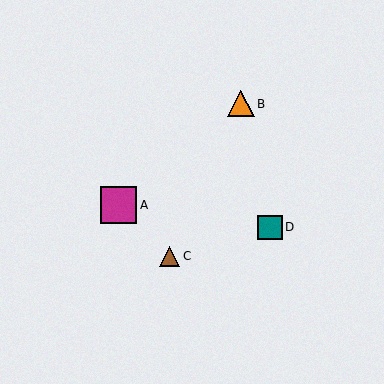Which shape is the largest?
The magenta square (labeled A) is the largest.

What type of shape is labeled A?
Shape A is a magenta square.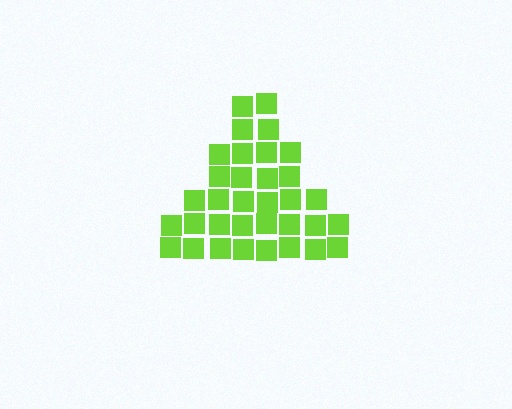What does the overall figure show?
The overall figure shows a triangle.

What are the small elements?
The small elements are squares.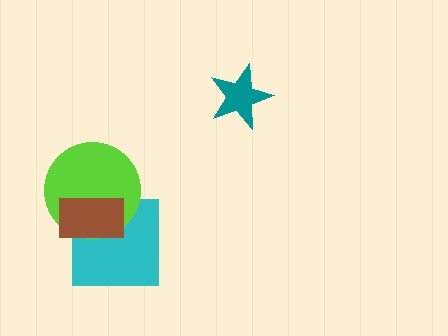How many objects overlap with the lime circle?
2 objects overlap with the lime circle.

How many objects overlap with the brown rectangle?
2 objects overlap with the brown rectangle.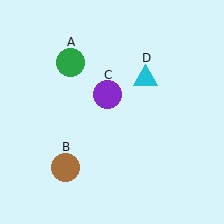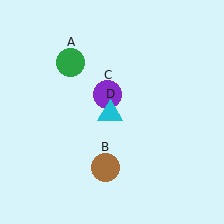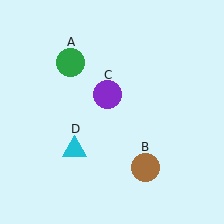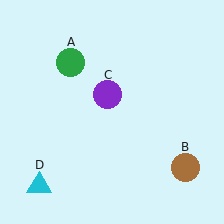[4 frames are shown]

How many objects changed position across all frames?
2 objects changed position: brown circle (object B), cyan triangle (object D).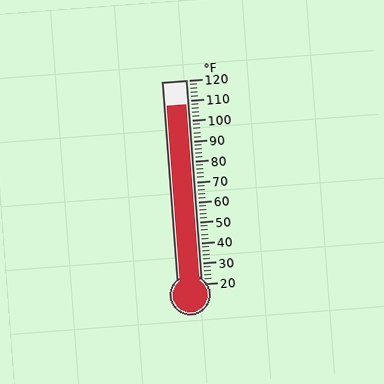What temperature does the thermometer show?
The thermometer shows approximately 108°F.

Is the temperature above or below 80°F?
The temperature is above 80°F.